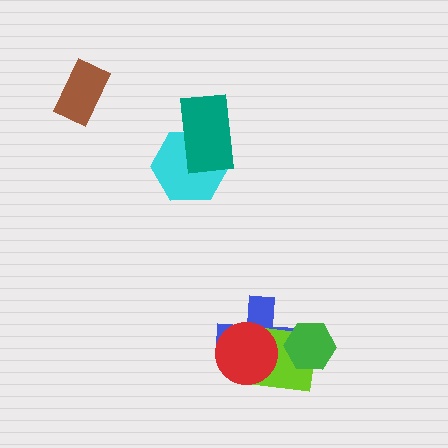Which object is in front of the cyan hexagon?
The teal rectangle is in front of the cyan hexagon.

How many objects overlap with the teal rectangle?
1 object overlaps with the teal rectangle.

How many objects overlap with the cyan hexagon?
1 object overlaps with the cyan hexagon.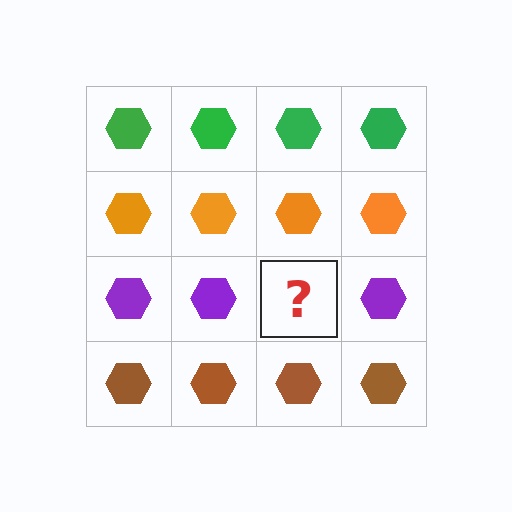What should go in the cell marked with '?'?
The missing cell should contain a purple hexagon.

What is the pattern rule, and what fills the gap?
The rule is that each row has a consistent color. The gap should be filled with a purple hexagon.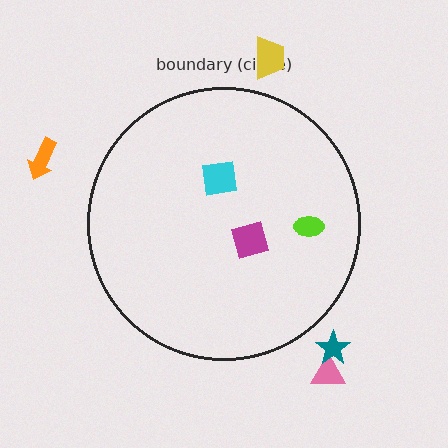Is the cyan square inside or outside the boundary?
Inside.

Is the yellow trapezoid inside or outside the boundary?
Outside.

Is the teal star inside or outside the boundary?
Outside.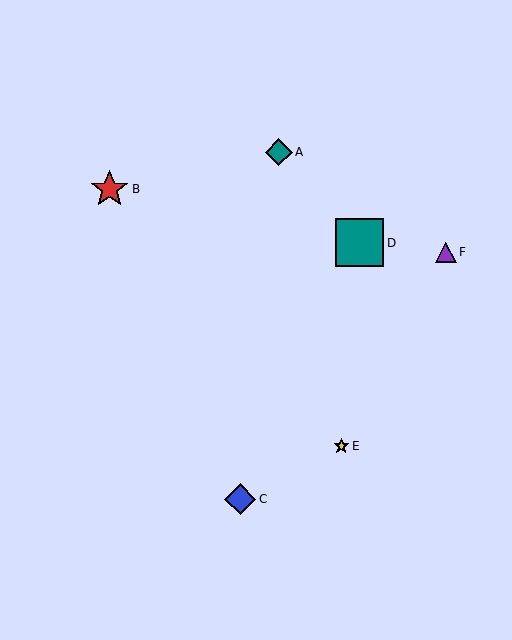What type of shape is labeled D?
Shape D is a teal square.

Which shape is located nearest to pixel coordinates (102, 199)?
The red star (labeled B) at (110, 189) is nearest to that location.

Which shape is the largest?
The teal square (labeled D) is the largest.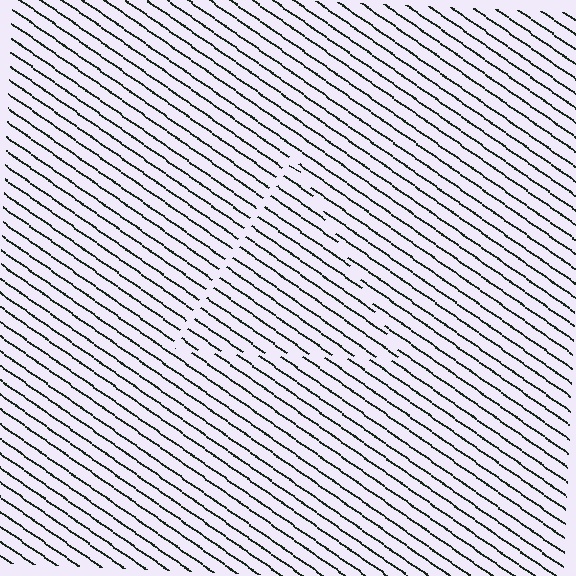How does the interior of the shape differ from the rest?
The interior of the shape contains the same grating, shifted by half a period — the contour is defined by the phase discontinuity where line-ends from the inner and outer gratings abut.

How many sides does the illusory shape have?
3 sides — the line-ends trace a triangle.